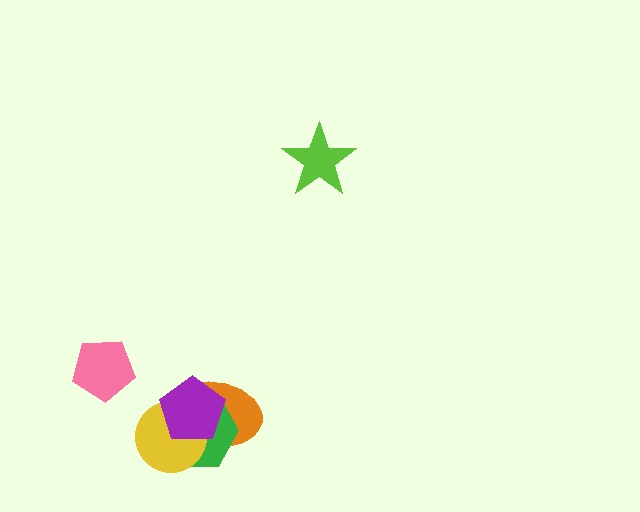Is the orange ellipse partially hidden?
Yes, it is partially covered by another shape.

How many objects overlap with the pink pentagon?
0 objects overlap with the pink pentagon.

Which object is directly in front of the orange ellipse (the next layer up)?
The green hexagon is directly in front of the orange ellipse.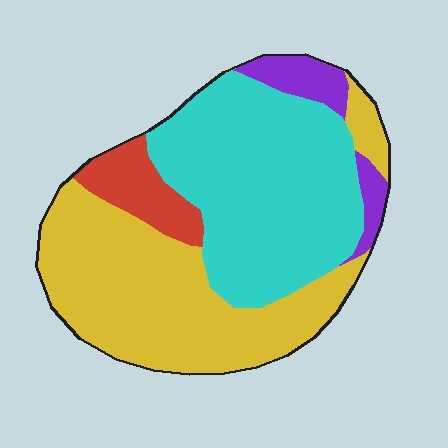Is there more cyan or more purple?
Cyan.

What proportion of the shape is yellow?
Yellow covers about 40% of the shape.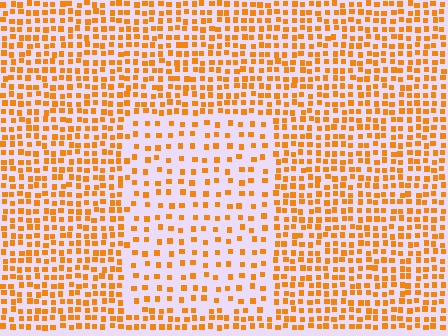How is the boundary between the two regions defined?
The boundary is defined by a change in element density (approximately 2.0x ratio). All elements are the same color, size, and shape.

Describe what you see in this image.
The image contains small orange elements arranged at two different densities. A rectangle-shaped region is visible where the elements are less densely packed than the surrounding area.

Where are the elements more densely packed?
The elements are more densely packed outside the rectangle boundary.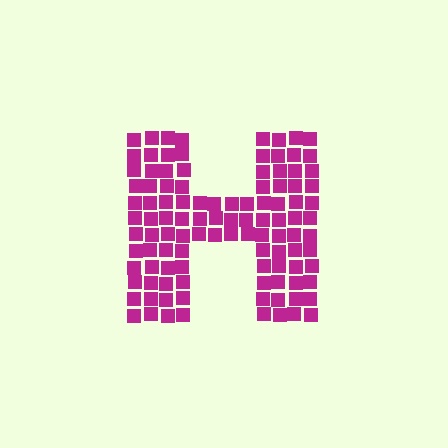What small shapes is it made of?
It is made of small squares.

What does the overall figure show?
The overall figure shows the letter H.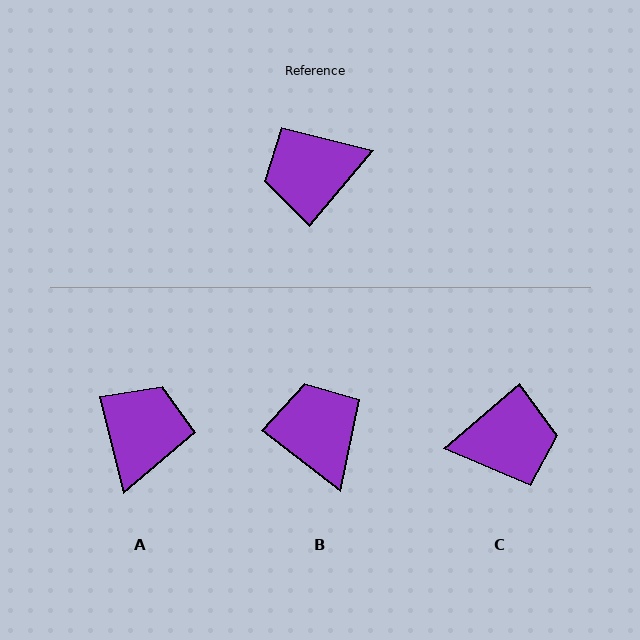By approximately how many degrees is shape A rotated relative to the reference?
Approximately 126 degrees clockwise.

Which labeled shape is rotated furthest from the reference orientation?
C, about 171 degrees away.